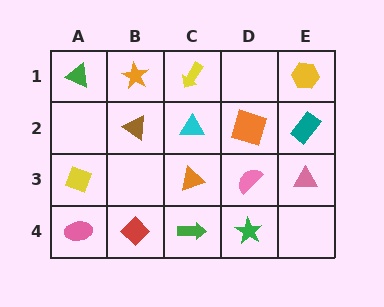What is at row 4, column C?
A green arrow.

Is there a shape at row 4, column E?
No, that cell is empty.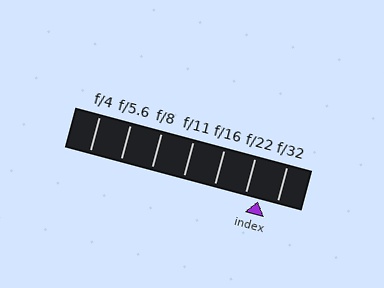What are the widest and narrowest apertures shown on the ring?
The widest aperture shown is f/4 and the narrowest is f/32.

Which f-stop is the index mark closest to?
The index mark is closest to f/22.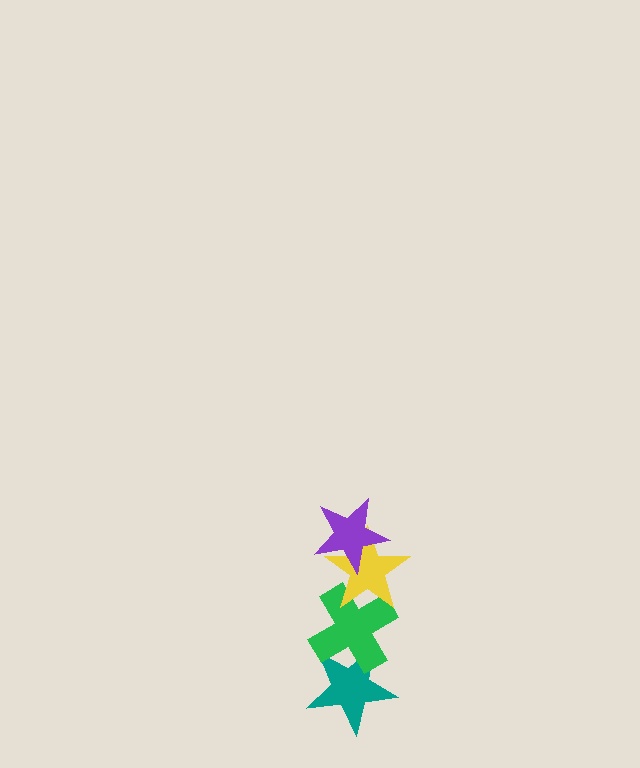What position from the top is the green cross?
The green cross is 3rd from the top.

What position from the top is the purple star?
The purple star is 1st from the top.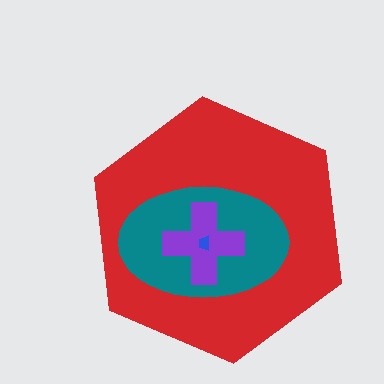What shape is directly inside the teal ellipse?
The purple cross.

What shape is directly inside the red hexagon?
The teal ellipse.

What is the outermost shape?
The red hexagon.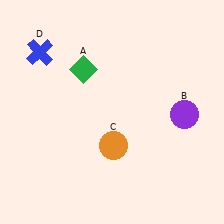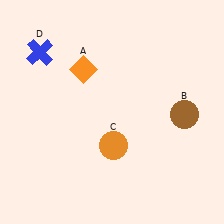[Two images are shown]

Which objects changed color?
A changed from green to orange. B changed from purple to brown.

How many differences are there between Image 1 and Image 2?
There are 2 differences between the two images.